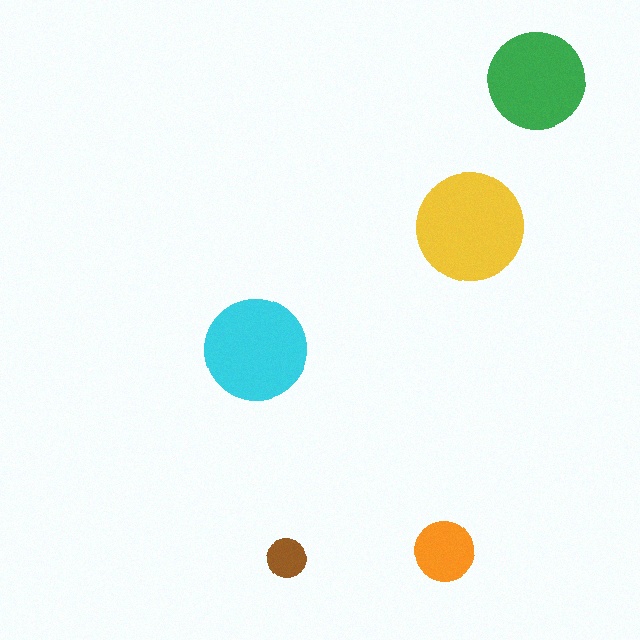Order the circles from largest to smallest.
the yellow one, the cyan one, the green one, the orange one, the brown one.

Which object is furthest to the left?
The cyan circle is leftmost.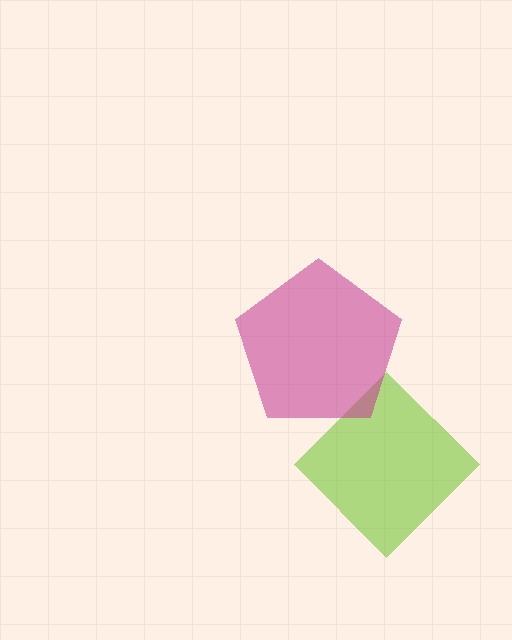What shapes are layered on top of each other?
The layered shapes are: a lime diamond, a magenta pentagon.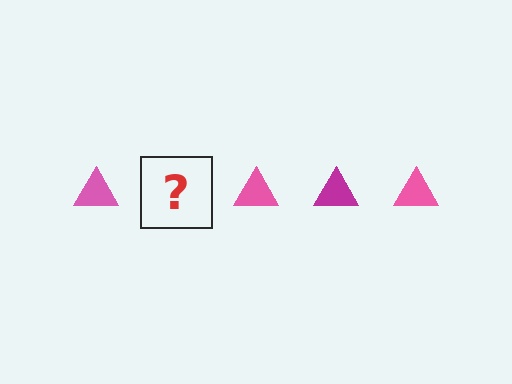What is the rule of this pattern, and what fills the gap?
The rule is that the pattern cycles through pink, magenta triangles. The gap should be filled with a magenta triangle.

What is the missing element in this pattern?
The missing element is a magenta triangle.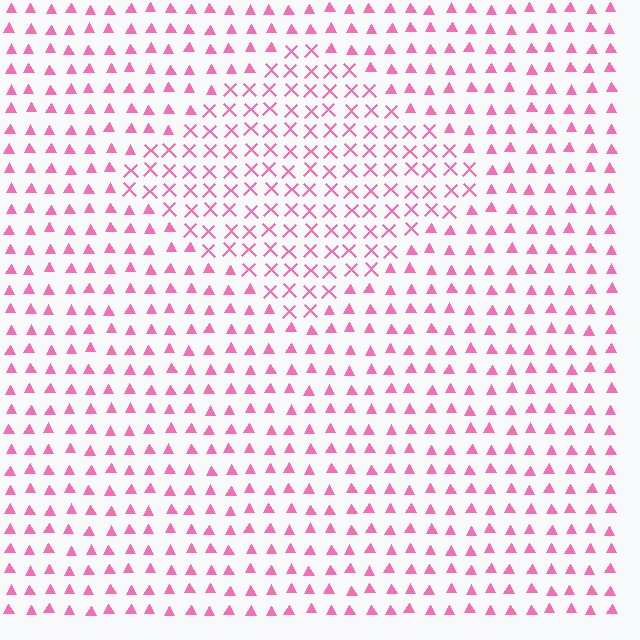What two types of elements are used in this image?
The image uses X marks inside the diamond region and triangles outside it.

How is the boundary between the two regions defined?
The boundary is defined by a change in element shape: X marks inside vs. triangles outside. All elements share the same color and spacing.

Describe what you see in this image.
The image is filled with small pink elements arranged in a uniform grid. A diamond-shaped region contains X marks, while the surrounding area contains triangles. The boundary is defined purely by the change in element shape.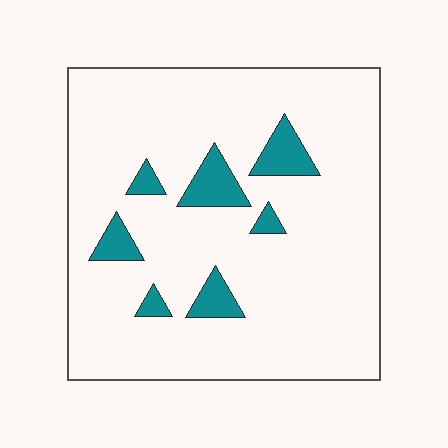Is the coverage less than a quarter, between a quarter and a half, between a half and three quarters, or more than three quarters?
Less than a quarter.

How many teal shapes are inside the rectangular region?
7.